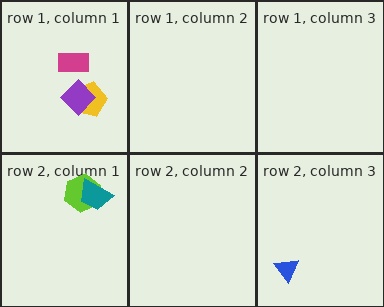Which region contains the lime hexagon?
The row 2, column 1 region.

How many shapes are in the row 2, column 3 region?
1.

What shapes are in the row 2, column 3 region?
The blue triangle.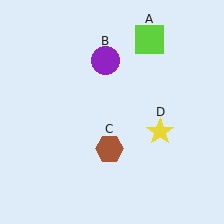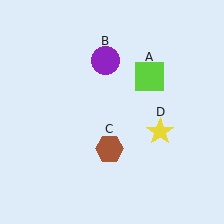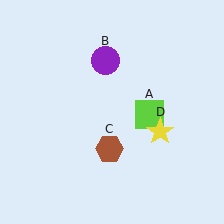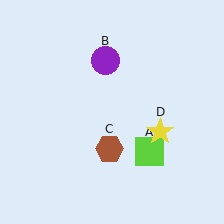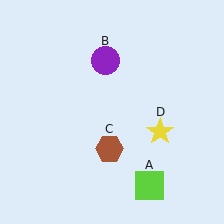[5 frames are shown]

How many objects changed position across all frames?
1 object changed position: lime square (object A).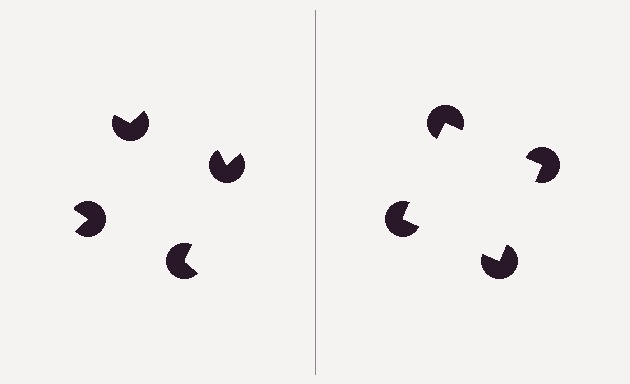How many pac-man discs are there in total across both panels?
8 — 4 on each side.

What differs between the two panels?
The pac-man discs are positioned identically on both sides; only the wedge orientations differ. On the right they align to a square; on the left they are misaligned.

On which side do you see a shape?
An illusory square appears on the right side. On the left side the wedge cuts are rotated, so no coherent shape forms.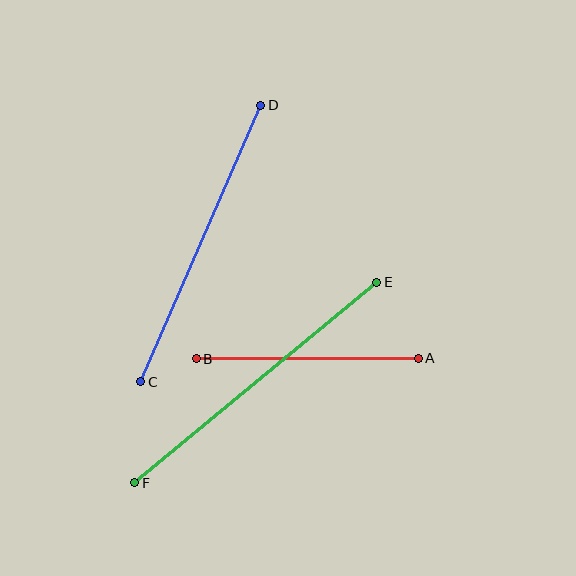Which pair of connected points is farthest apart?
Points E and F are farthest apart.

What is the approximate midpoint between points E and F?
The midpoint is at approximately (256, 382) pixels.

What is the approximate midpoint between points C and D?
The midpoint is at approximately (201, 244) pixels.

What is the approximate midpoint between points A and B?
The midpoint is at approximately (307, 358) pixels.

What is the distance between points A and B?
The distance is approximately 222 pixels.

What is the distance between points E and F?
The distance is approximately 314 pixels.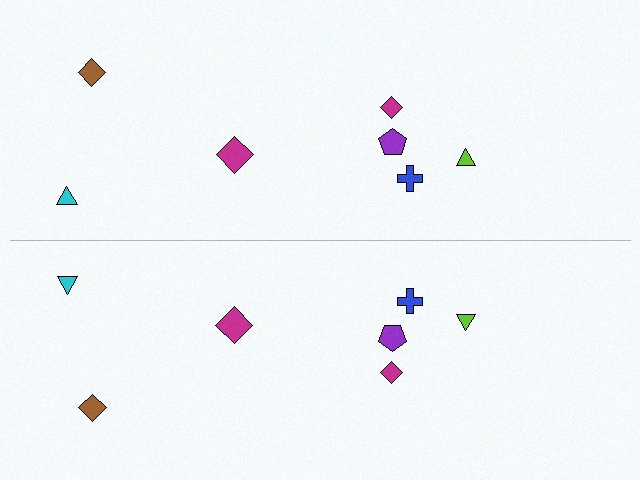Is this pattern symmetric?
Yes, this pattern has bilateral (reflection) symmetry.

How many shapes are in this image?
There are 14 shapes in this image.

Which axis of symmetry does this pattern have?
The pattern has a horizontal axis of symmetry running through the center of the image.